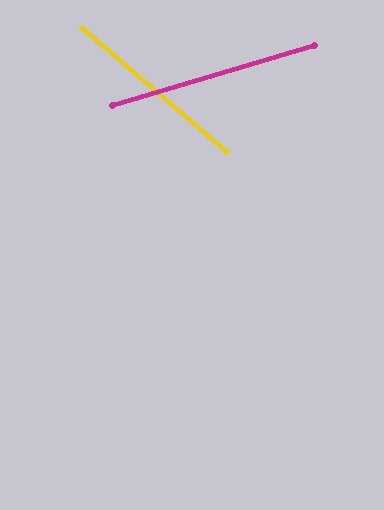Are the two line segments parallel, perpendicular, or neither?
Neither parallel nor perpendicular — they differ by about 57°.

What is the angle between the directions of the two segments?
Approximately 57 degrees.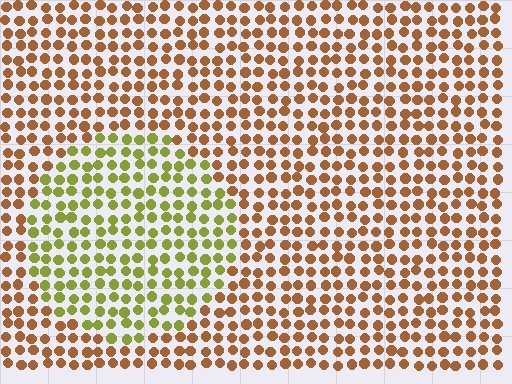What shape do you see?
I see a circle.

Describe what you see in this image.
The image is filled with small brown elements in a uniform arrangement. A circle-shaped region is visible where the elements are tinted to a slightly different hue, forming a subtle color boundary.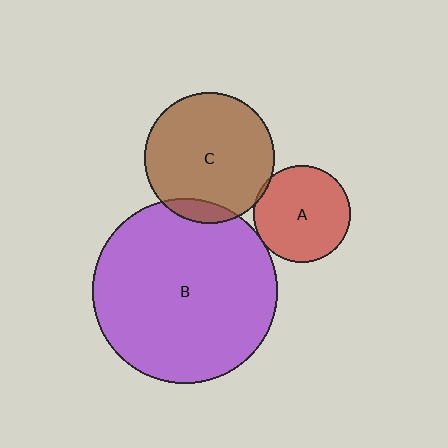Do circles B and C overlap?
Yes.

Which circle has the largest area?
Circle B (purple).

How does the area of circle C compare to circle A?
Approximately 1.8 times.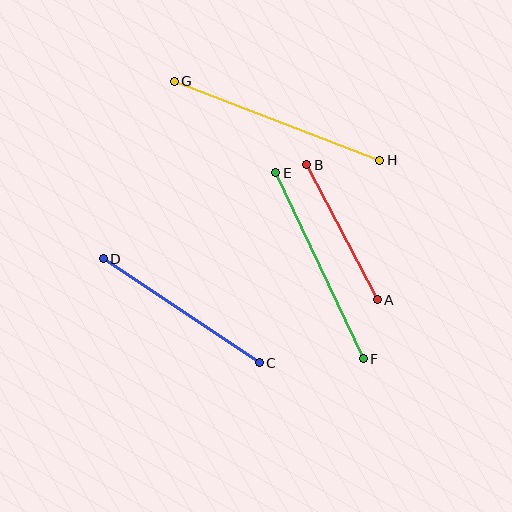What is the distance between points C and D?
The distance is approximately 187 pixels.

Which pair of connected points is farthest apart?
Points G and H are farthest apart.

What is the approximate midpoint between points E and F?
The midpoint is at approximately (319, 266) pixels.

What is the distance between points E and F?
The distance is approximately 206 pixels.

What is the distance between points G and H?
The distance is approximately 220 pixels.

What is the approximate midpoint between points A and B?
The midpoint is at approximately (342, 232) pixels.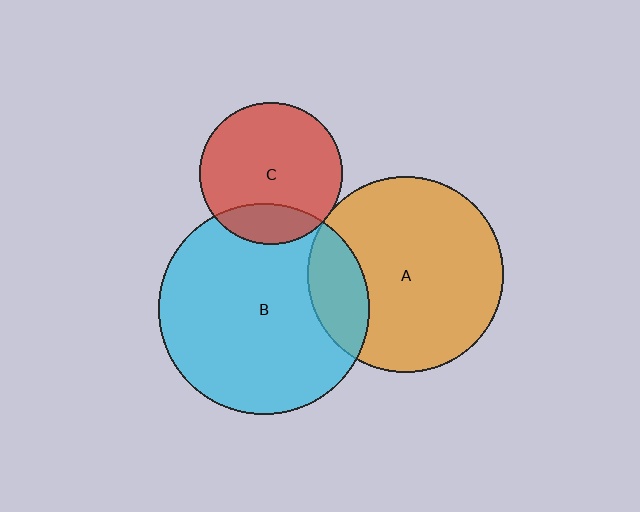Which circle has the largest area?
Circle B (cyan).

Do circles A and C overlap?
Yes.